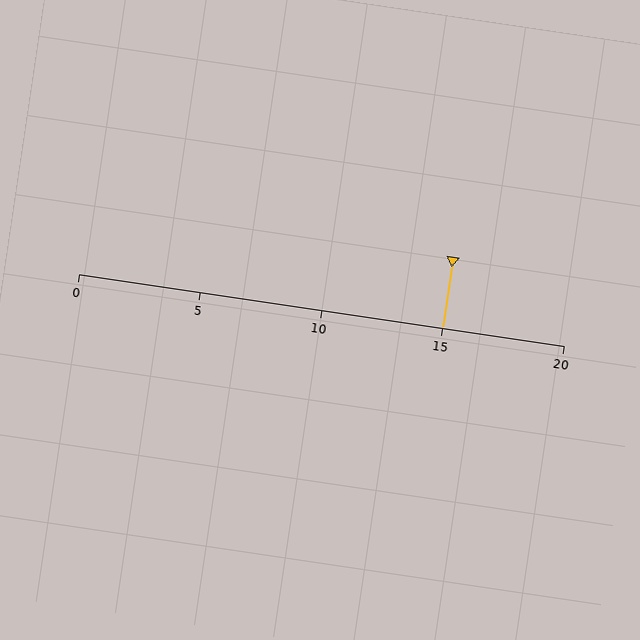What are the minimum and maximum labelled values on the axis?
The axis runs from 0 to 20.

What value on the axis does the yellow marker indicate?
The marker indicates approximately 15.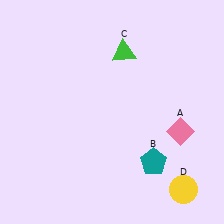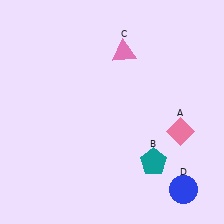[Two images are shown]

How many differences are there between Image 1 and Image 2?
There are 2 differences between the two images.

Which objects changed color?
C changed from green to pink. D changed from yellow to blue.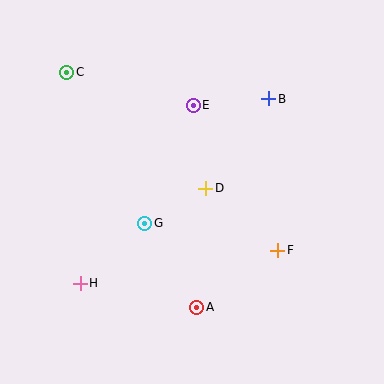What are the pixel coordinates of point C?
Point C is at (67, 72).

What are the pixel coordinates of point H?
Point H is at (80, 283).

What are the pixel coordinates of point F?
Point F is at (278, 250).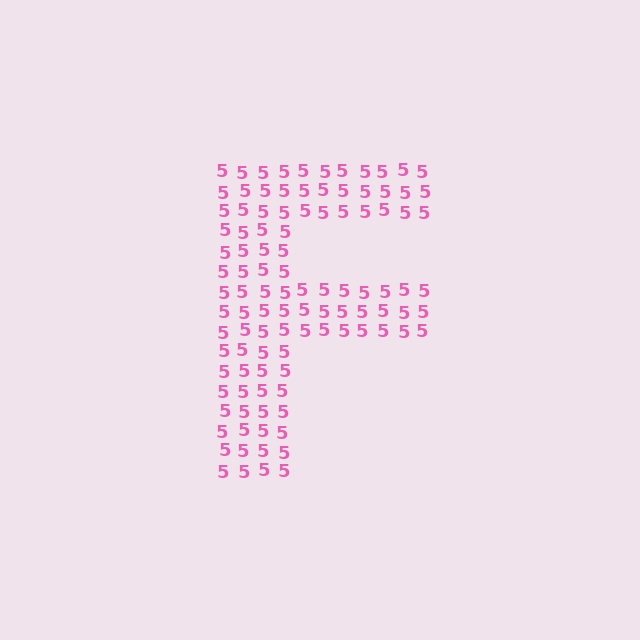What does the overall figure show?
The overall figure shows the letter F.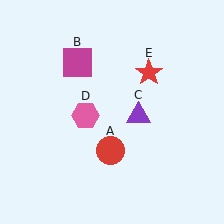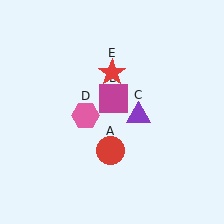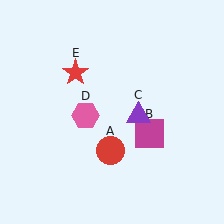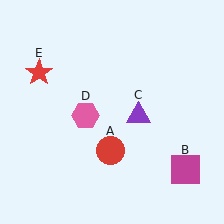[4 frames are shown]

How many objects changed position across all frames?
2 objects changed position: magenta square (object B), red star (object E).